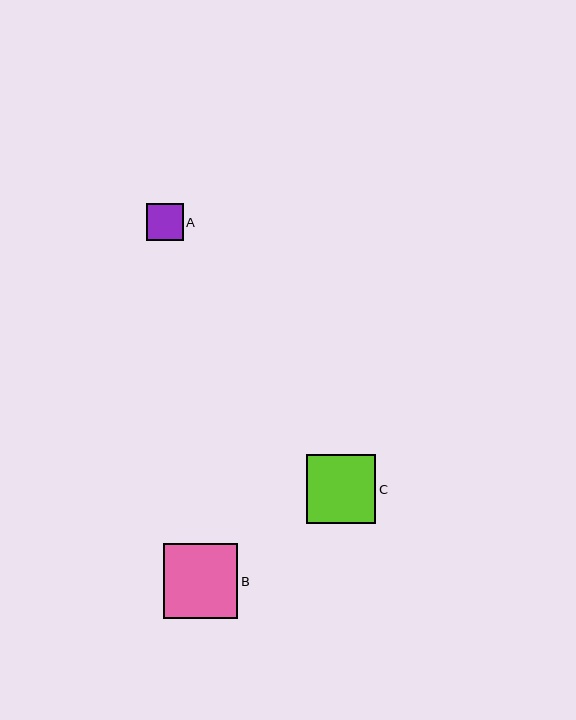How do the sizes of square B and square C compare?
Square B and square C are approximately the same size.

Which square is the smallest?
Square A is the smallest with a size of approximately 37 pixels.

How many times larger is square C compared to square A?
Square C is approximately 1.9 times the size of square A.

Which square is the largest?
Square B is the largest with a size of approximately 75 pixels.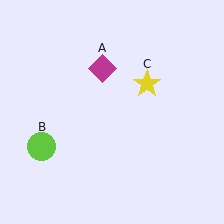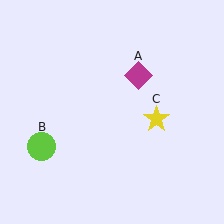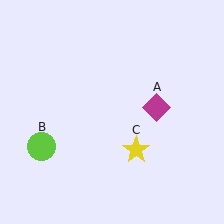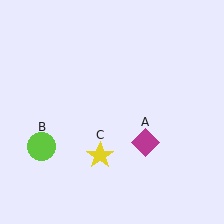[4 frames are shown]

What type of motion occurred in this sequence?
The magenta diamond (object A), yellow star (object C) rotated clockwise around the center of the scene.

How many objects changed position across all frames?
2 objects changed position: magenta diamond (object A), yellow star (object C).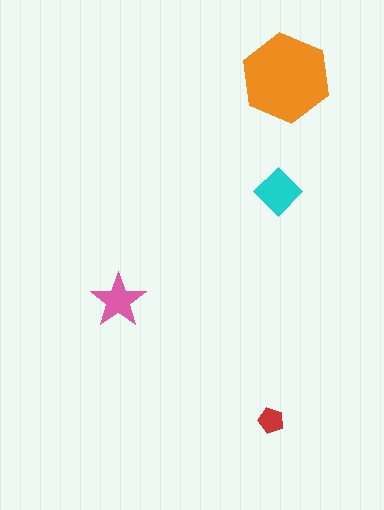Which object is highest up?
The orange hexagon is topmost.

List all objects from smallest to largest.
The red pentagon, the pink star, the cyan diamond, the orange hexagon.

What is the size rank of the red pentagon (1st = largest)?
4th.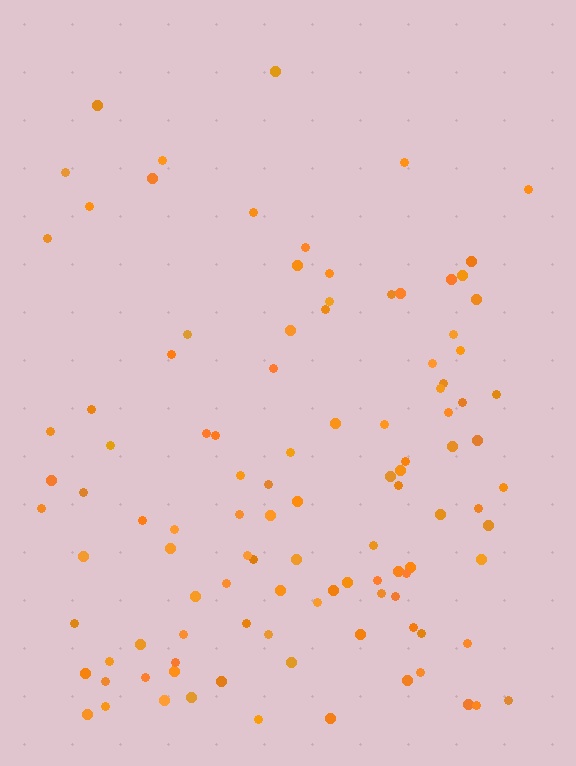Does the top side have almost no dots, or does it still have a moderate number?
Still a moderate number, just noticeably fewer than the bottom.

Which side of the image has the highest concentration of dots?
The bottom.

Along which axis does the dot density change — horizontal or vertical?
Vertical.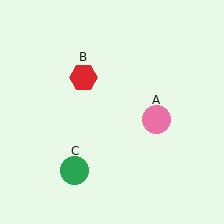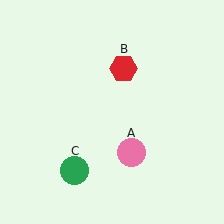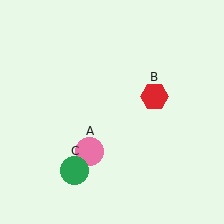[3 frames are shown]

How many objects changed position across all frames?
2 objects changed position: pink circle (object A), red hexagon (object B).